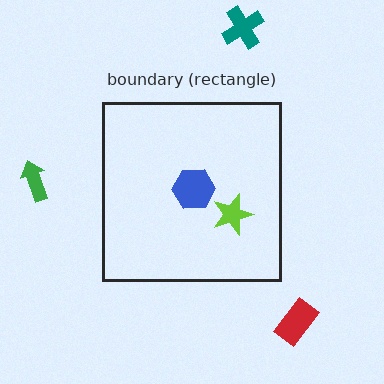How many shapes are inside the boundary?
2 inside, 3 outside.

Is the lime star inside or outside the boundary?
Inside.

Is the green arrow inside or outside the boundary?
Outside.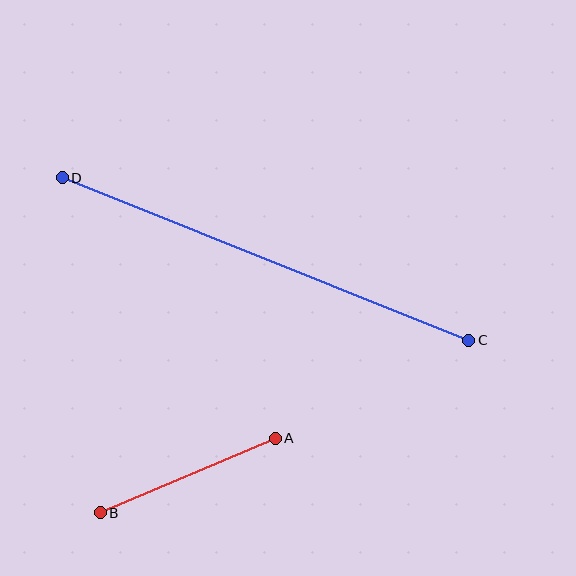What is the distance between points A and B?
The distance is approximately 190 pixels.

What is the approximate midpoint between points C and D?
The midpoint is at approximately (265, 259) pixels.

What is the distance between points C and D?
The distance is approximately 438 pixels.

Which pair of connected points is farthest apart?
Points C and D are farthest apart.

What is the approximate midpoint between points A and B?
The midpoint is at approximately (188, 475) pixels.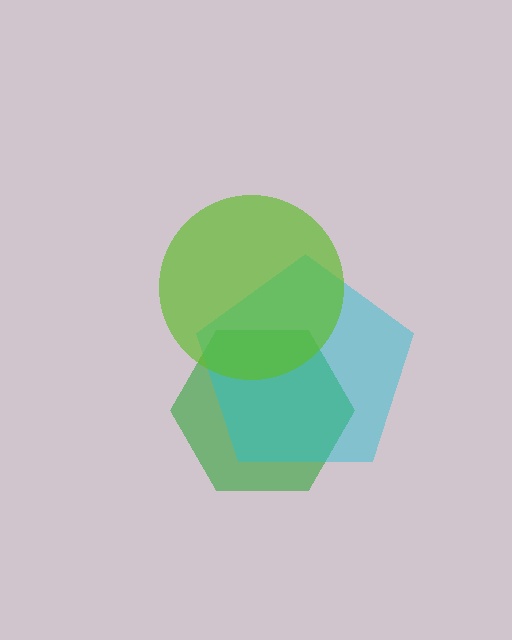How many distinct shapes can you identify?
There are 3 distinct shapes: a green hexagon, a cyan pentagon, a lime circle.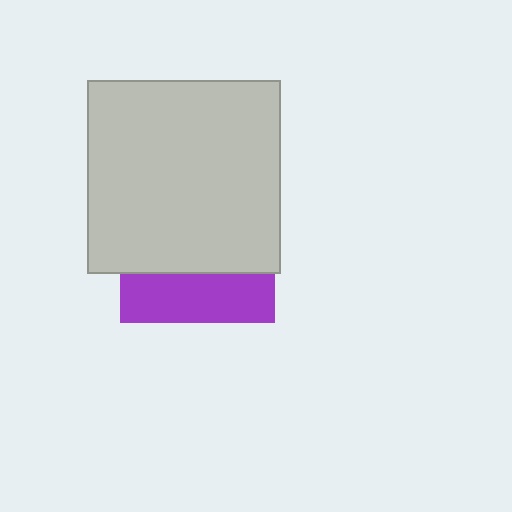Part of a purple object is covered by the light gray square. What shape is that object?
It is a square.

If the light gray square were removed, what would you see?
You would see the complete purple square.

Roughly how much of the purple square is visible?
A small part of it is visible (roughly 32%).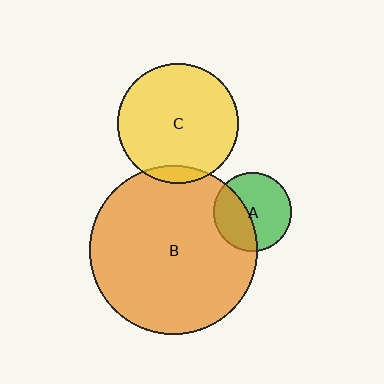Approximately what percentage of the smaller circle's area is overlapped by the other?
Approximately 40%.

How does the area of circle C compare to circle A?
Approximately 2.4 times.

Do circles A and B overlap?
Yes.